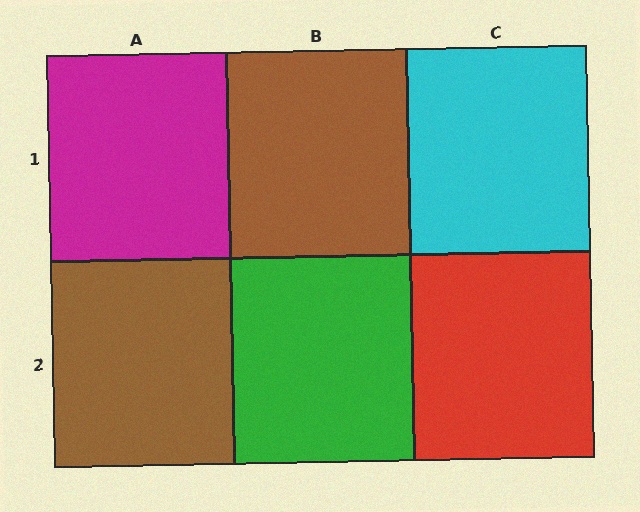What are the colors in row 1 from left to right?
Magenta, brown, cyan.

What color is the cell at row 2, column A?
Brown.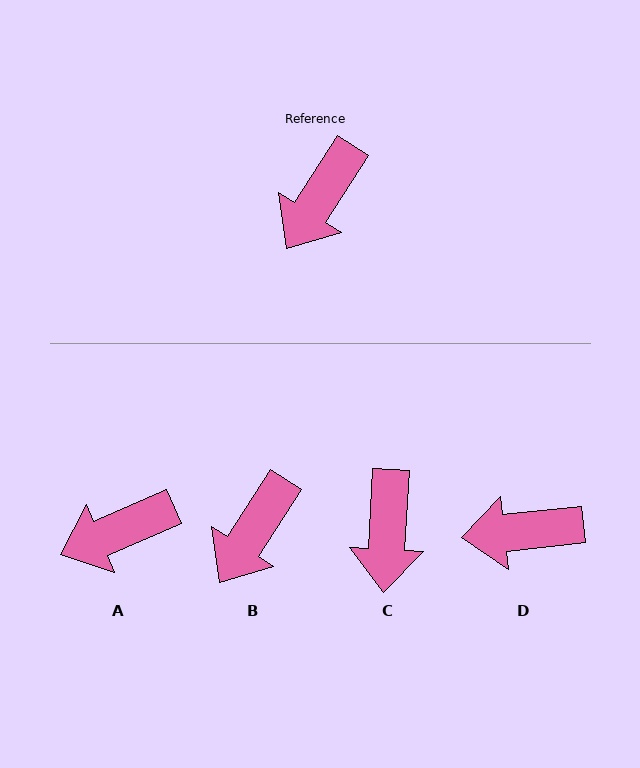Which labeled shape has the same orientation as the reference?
B.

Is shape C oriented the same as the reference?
No, it is off by about 29 degrees.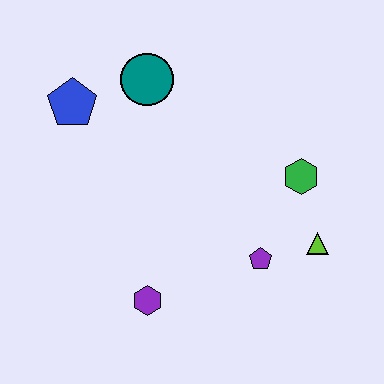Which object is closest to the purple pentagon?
The lime triangle is closest to the purple pentagon.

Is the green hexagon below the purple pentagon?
No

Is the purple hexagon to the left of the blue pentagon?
No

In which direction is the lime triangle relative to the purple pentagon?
The lime triangle is to the right of the purple pentagon.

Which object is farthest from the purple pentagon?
The blue pentagon is farthest from the purple pentagon.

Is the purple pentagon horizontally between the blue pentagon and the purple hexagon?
No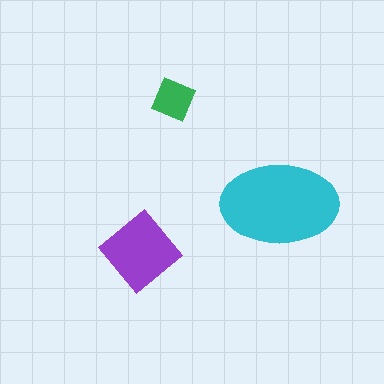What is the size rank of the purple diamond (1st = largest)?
2nd.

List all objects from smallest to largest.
The green square, the purple diamond, the cyan ellipse.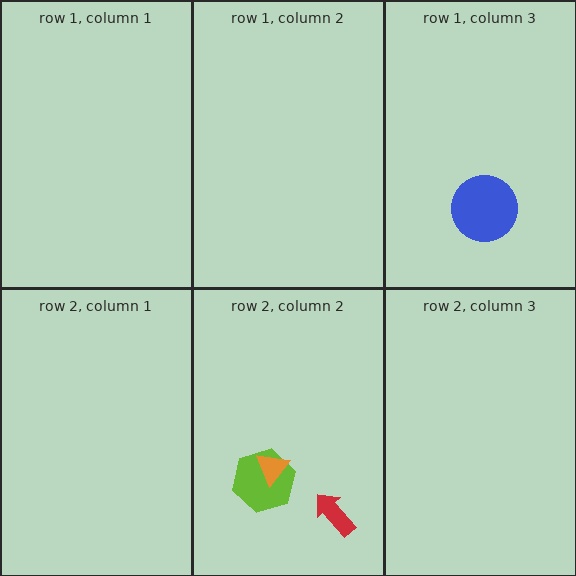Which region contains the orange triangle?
The row 2, column 2 region.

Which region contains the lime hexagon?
The row 2, column 2 region.